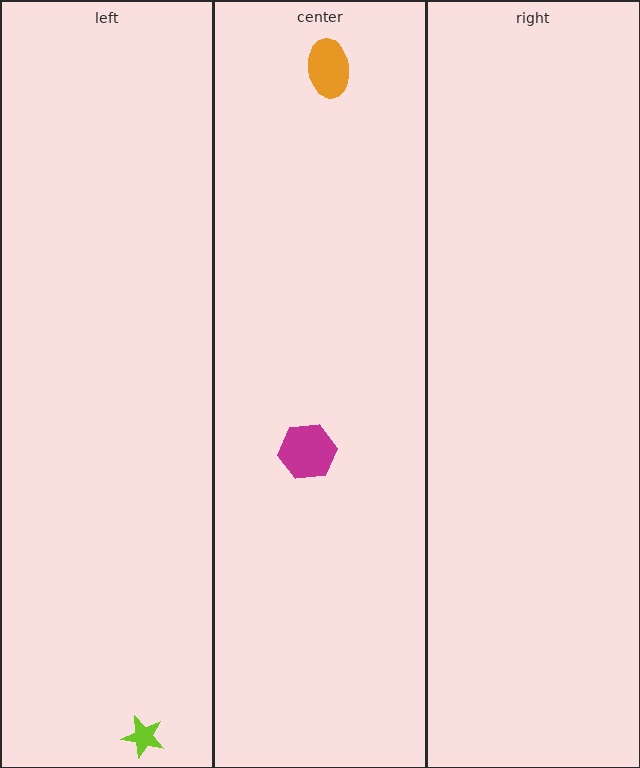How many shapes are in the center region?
2.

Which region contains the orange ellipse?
The center region.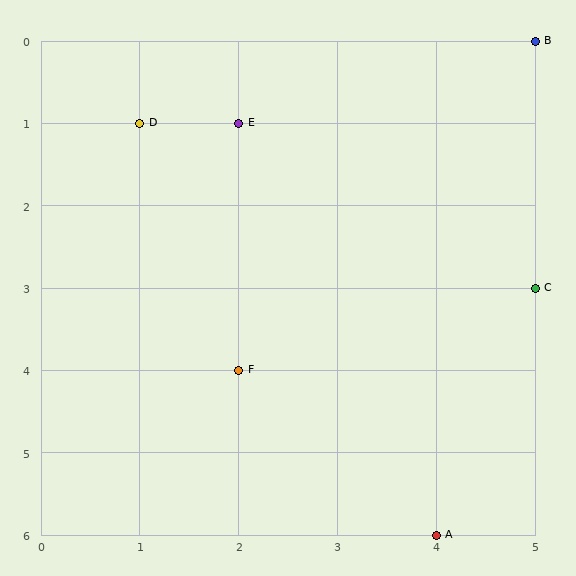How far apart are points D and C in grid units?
Points D and C are 4 columns and 2 rows apart (about 4.5 grid units diagonally).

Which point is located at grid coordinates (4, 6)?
Point A is at (4, 6).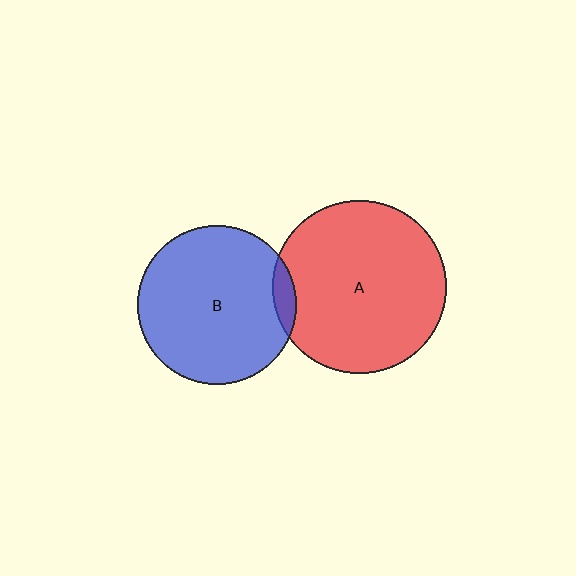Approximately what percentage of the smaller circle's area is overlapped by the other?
Approximately 5%.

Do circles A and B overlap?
Yes.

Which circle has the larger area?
Circle A (red).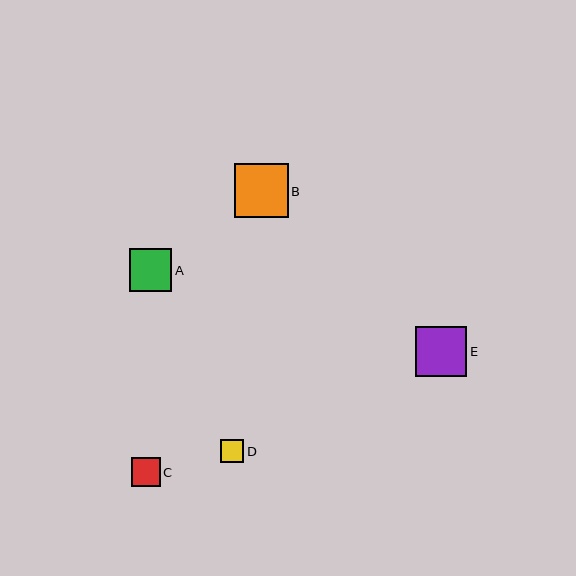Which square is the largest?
Square B is the largest with a size of approximately 54 pixels.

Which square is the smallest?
Square D is the smallest with a size of approximately 23 pixels.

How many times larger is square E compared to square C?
Square E is approximately 1.8 times the size of square C.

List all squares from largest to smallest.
From largest to smallest: B, E, A, C, D.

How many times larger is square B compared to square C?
Square B is approximately 1.9 times the size of square C.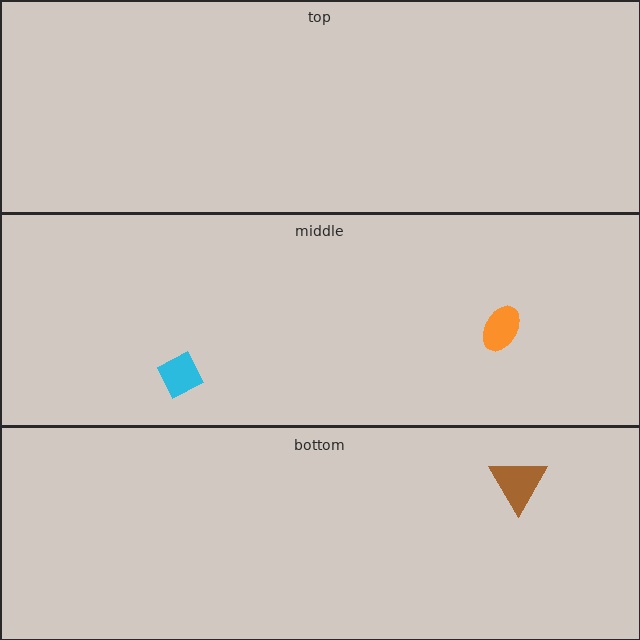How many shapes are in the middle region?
2.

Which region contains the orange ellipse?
The middle region.